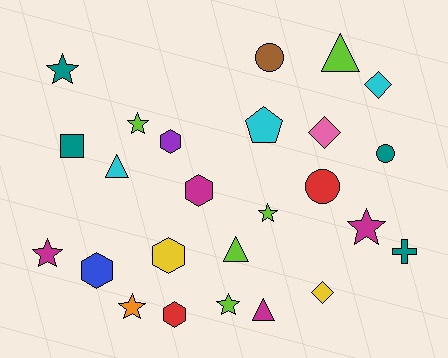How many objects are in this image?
There are 25 objects.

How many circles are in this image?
There are 3 circles.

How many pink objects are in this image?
There is 1 pink object.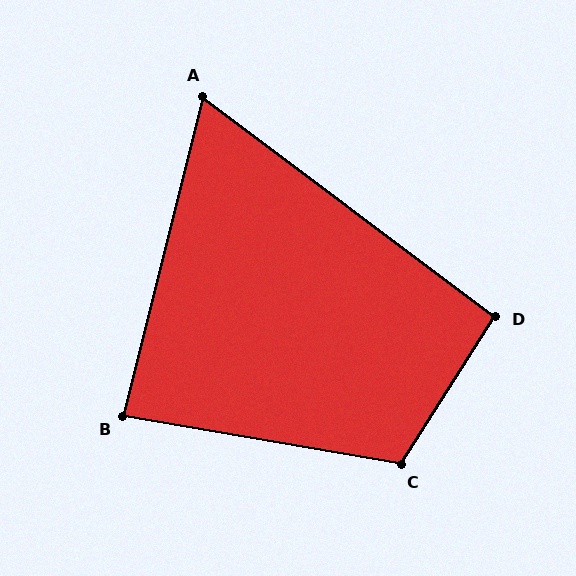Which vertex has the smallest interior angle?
A, at approximately 67 degrees.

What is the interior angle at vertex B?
Approximately 86 degrees (approximately right).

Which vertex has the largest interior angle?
C, at approximately 113 degrees.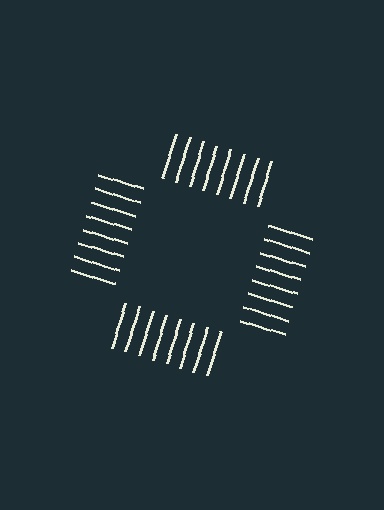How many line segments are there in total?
32 — 8 along each of the 4 edges.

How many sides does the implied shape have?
4 sides — the line-ends trace a square.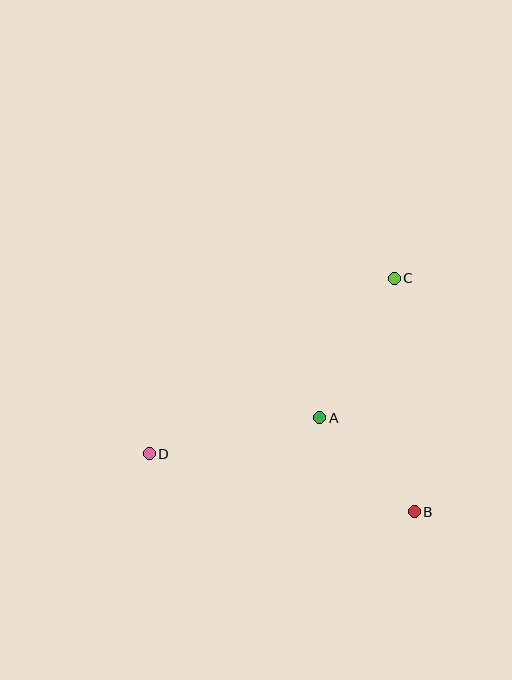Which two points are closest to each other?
Points A and B are closest to each other.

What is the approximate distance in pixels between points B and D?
The distance between B and D is approximately 271 pixels.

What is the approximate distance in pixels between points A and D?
The distance between A and D is approximately 174 pixels.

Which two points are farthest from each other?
Points C and D are farthest from each other.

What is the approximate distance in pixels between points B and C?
The distance between B and C is approximately 234 pixels.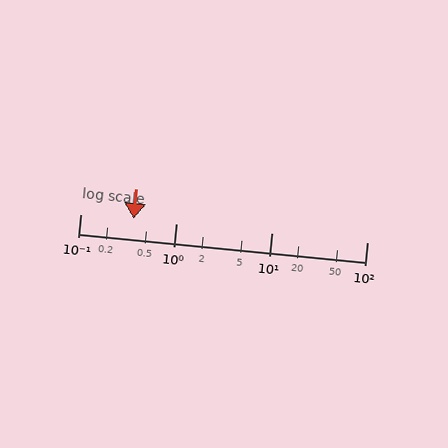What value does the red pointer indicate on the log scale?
The pointer indicates approximately 0.36.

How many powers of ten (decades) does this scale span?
The scale spans 3 decades, from 0.1 to 100.